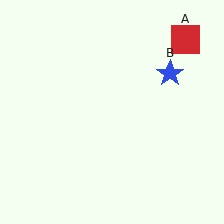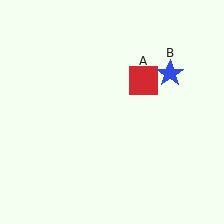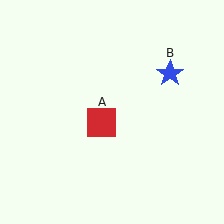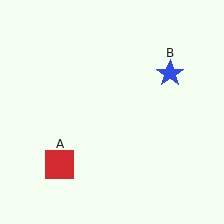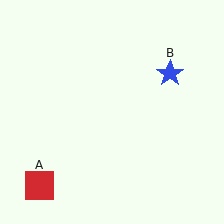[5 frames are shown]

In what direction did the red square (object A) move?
The red square (object A) moved down and to the left.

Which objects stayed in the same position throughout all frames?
Blue star (object B) remained stationary.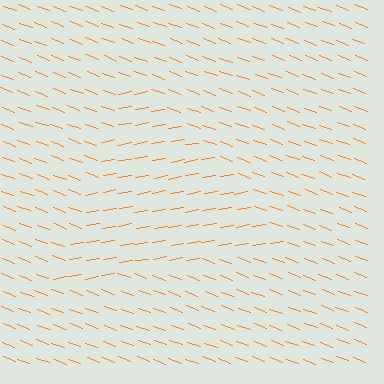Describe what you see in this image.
The image is filled with small orange line segments. A triangle region in the image has lines oriented differently from the surrounding lines, creating a visible texture boundary.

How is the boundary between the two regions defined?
The boundary is defined purely by a change in line orientation (approximately 31 degrees difference). All lines are the same color and thickness.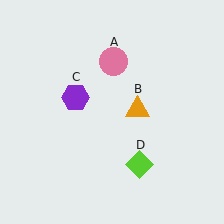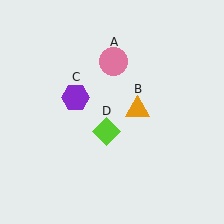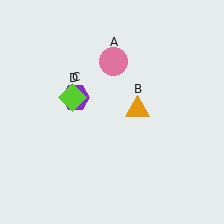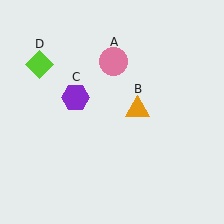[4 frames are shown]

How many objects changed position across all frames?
1 object changed position: lime diamond (object D).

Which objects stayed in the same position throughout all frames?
Pink circle (object A) and orange triangle (object B) and purple hexagon (object C) remained stationary.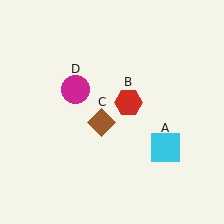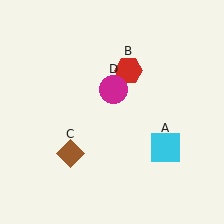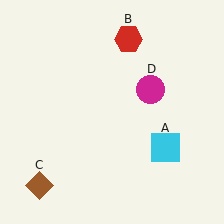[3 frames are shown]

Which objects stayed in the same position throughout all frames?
Cyan square (object A) remained stationary.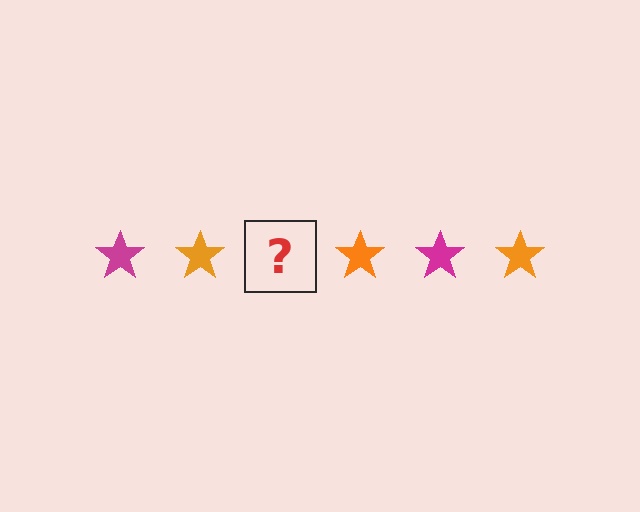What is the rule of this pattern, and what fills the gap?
The rule is that the pattern cycles through magenta, orange stars. The gap should be filled with a magenta star.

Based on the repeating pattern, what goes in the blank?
The blank should be a magenta star.